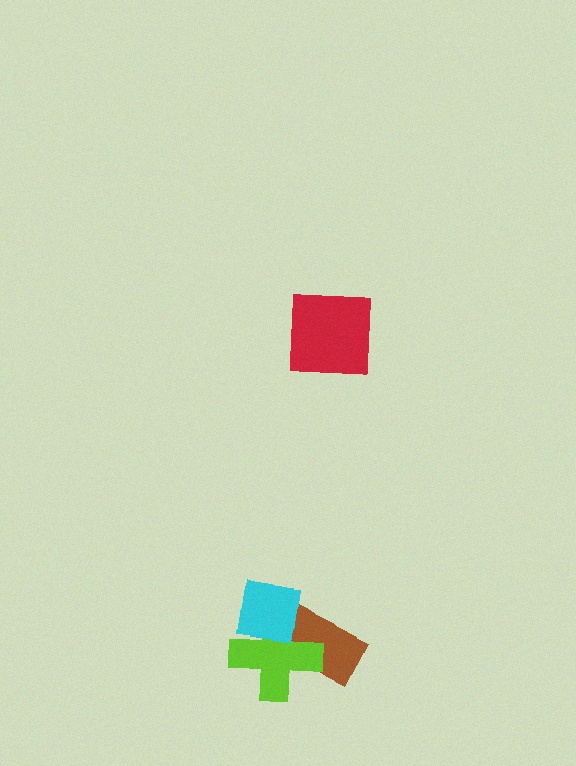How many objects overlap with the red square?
0 objects overlap with the red square.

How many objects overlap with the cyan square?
2 objects overlap with the cyan square.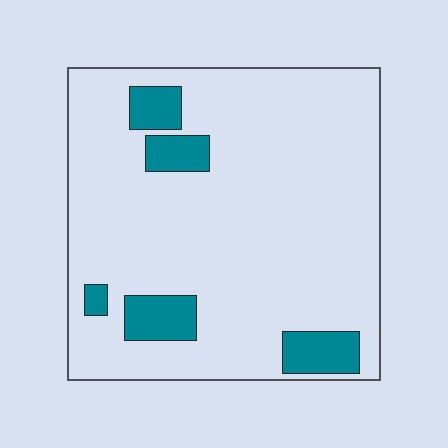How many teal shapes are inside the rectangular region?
5.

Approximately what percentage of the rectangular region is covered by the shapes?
Approximately 10%.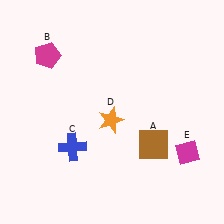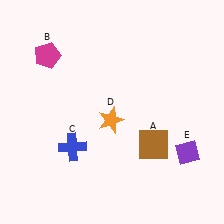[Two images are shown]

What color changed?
The diamond (E) changed from magenta in Image 1 to purple in Image 2.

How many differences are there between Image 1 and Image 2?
There is 1 difference between the two images.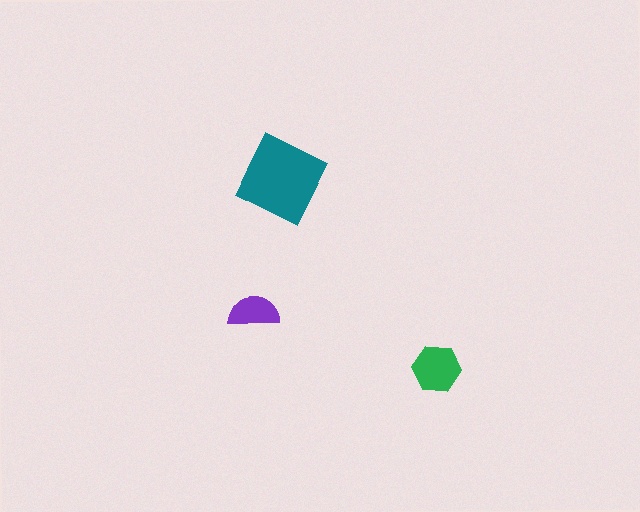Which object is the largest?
The teal square.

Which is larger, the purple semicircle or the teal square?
The teal square.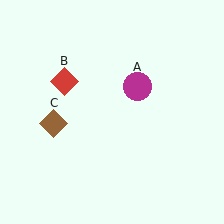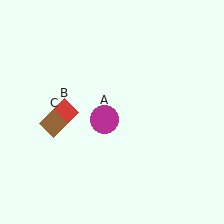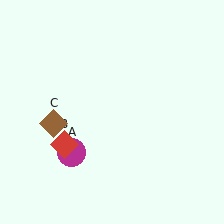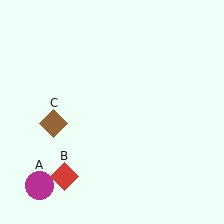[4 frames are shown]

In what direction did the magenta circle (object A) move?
The magenta circle (object A) moved down and to the left.